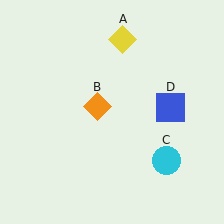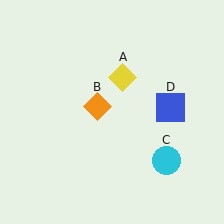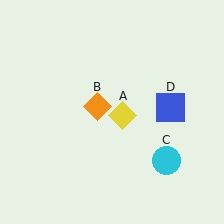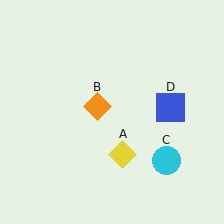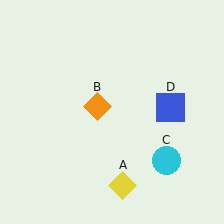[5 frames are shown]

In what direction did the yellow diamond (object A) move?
The yellow diamond (object A) moved down.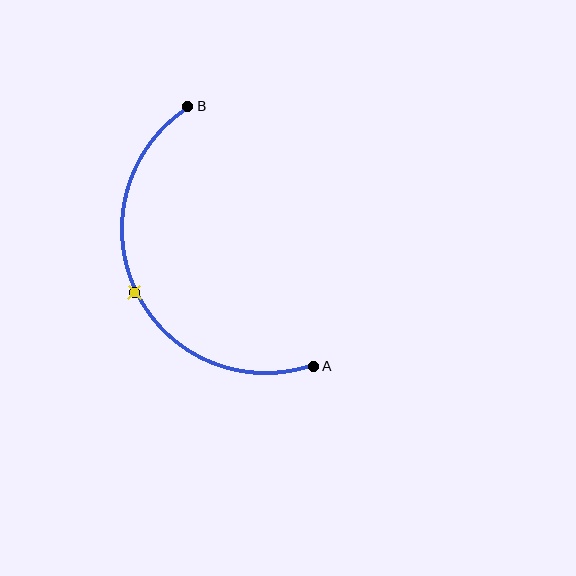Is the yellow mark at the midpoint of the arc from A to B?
Yes. The yellow mark lies on the arc at equal arc-length from both A and B — it is the arc midpoint.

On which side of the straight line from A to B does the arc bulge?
The arc bulges to the left of the straight line connecting A and B.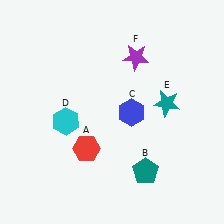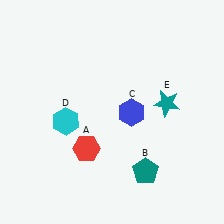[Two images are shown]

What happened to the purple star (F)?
The purple star (F) was removed in Image 2. It was in the top-right area of Image 1.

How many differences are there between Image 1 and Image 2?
There is 1 difference between the two images.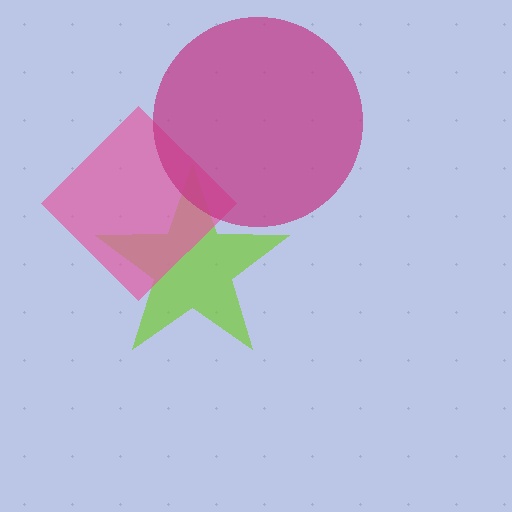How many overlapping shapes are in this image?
There are 3 overlapping shapes in the image.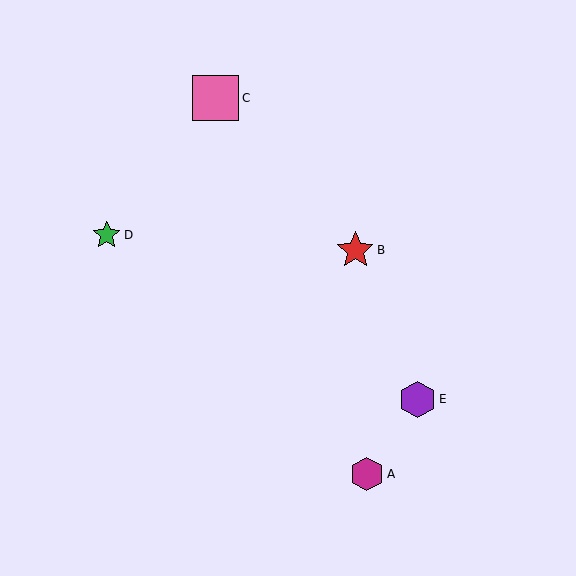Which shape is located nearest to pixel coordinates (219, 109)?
The pink square (labeled C) at (216, 98) is nearest to that location.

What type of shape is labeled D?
Shape D is a green star.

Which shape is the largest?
The pink square (labeled C) is the largest.